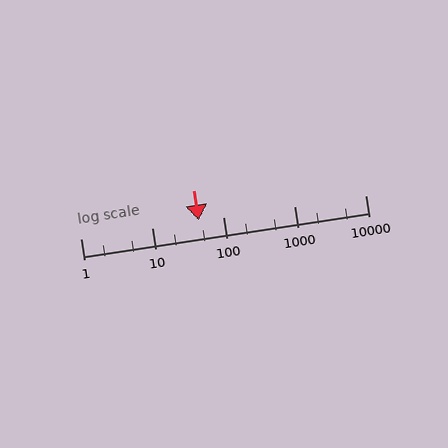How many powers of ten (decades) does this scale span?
The scale spans 4 decades, from 1 to 10000.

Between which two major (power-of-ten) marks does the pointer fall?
The pointer is between 10 and 100.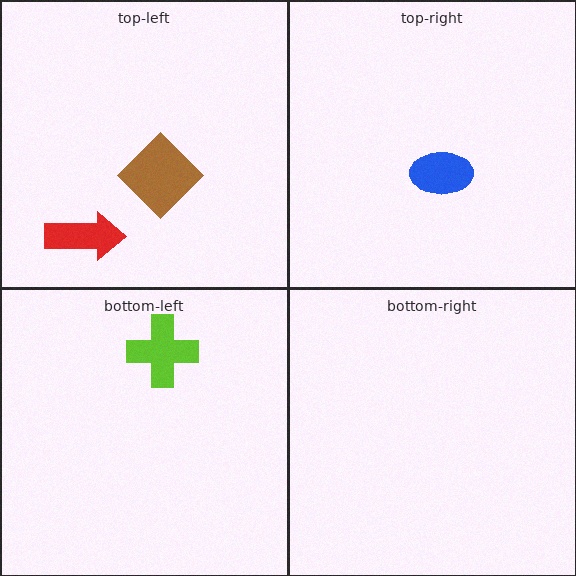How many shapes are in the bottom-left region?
1.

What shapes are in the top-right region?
The blue ellipse.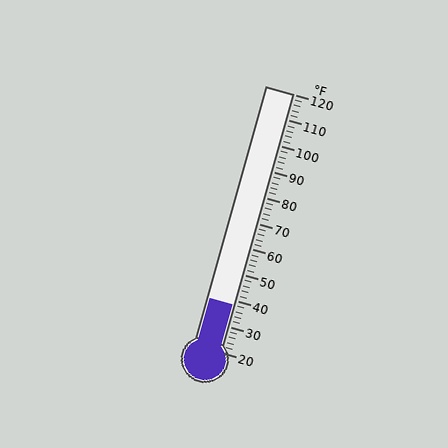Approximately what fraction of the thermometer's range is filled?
The thermometer is filled to approximately 20% of its range.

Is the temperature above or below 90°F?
The temperature is below 90°F.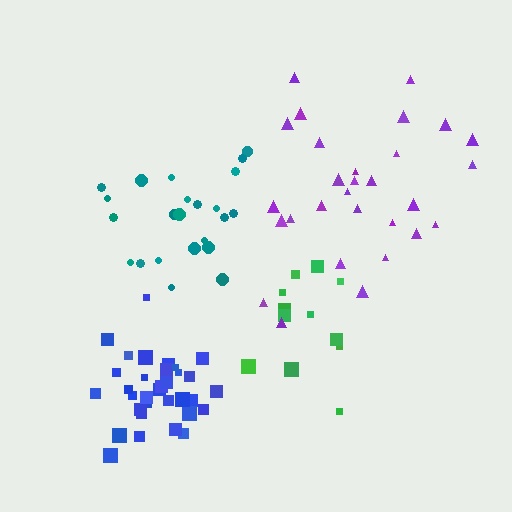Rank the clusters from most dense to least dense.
blue, green, purple, teal.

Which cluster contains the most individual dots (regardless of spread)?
Blue (34).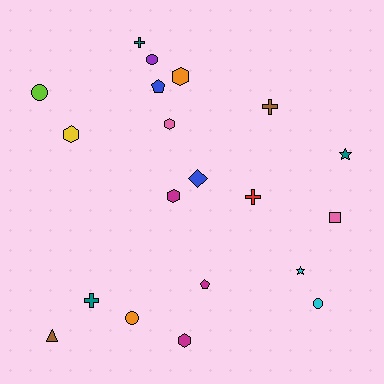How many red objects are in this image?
There is 1 red object.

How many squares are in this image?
There is 1 square.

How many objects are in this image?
There are 20 objects.